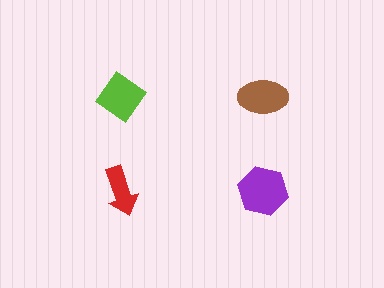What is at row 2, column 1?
A red arrow.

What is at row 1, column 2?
A brown ellipse.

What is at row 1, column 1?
A lime diamond.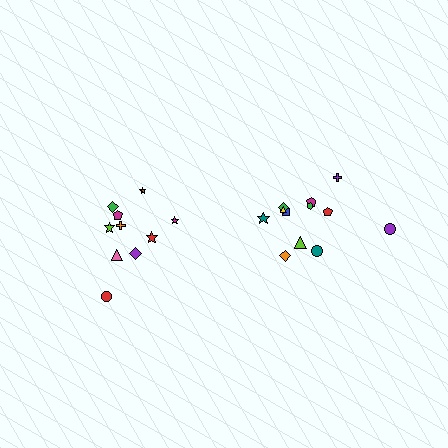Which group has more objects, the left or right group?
The right group.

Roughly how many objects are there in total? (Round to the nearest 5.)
Roughly 20 objects in total.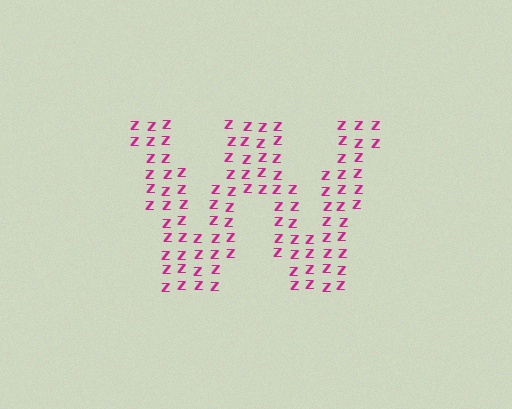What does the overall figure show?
The overall figure shows the letter W.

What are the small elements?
The small elements are letter Z's.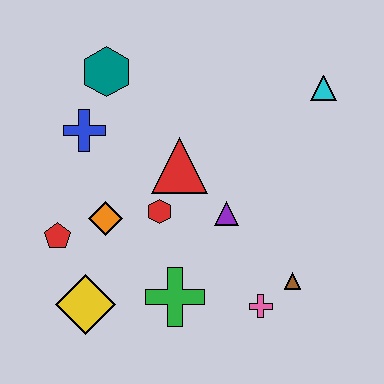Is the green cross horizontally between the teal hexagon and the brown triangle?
Yes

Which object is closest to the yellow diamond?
The red pentagon is closest to the yellow diamond.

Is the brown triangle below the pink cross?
No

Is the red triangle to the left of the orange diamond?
No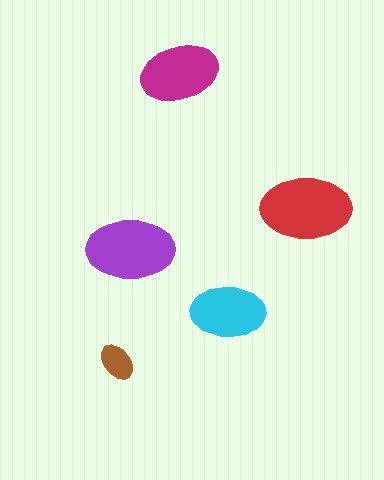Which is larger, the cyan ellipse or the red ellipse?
The red one.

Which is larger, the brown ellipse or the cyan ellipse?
The cyan one.